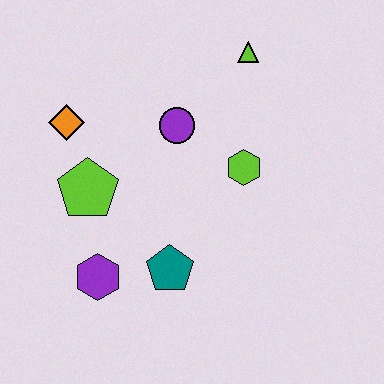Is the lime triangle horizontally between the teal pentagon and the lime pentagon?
No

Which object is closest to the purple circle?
The lime hexagon is closest to the purple circle.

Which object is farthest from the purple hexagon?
The lime triangle is farthest from the purple hexagon.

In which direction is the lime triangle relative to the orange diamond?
The lime triangle is to the right of the orange diamond.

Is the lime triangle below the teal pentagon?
No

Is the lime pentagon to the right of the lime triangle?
No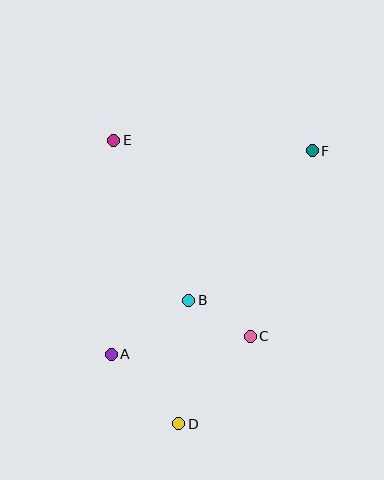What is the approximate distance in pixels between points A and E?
The distance between A and E is approximately 214 pixels.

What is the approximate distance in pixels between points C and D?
The distance between C and D is approximately 113 pixels.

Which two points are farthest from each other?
Points D and F are farthest from each other.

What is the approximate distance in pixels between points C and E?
The distance between C and E is approximately 239 pixels.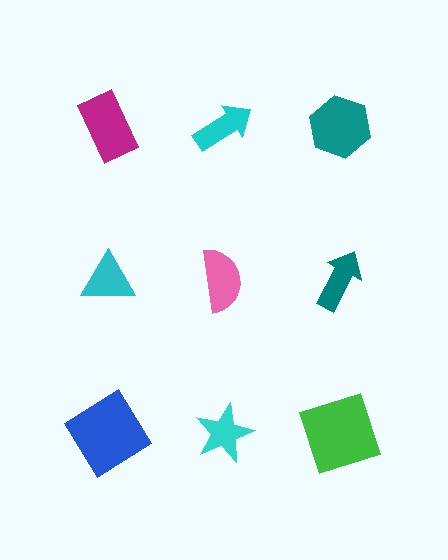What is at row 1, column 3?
A teal hexagon.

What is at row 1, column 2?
A cyan arrow.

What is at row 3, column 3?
A green square.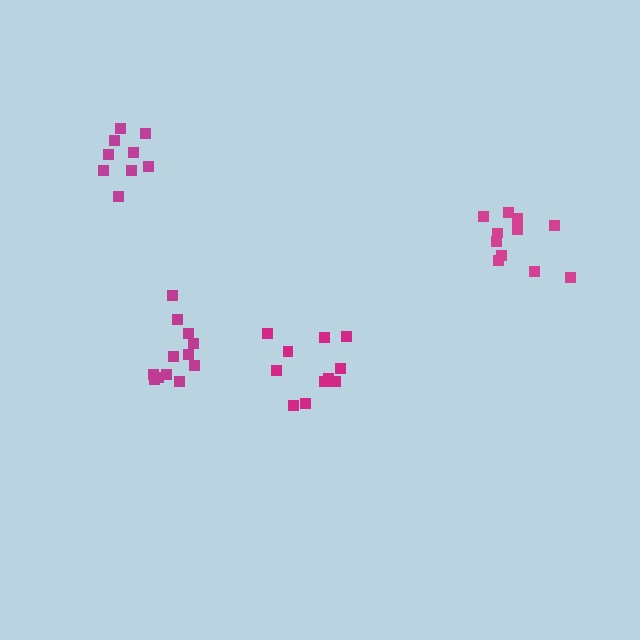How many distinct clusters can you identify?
There are 4 distinct clusters.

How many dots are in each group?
Group 1: 12 dots, Group 2: 11 dots, Group 3: 9 dots, Group 4: 11 dots (43 total).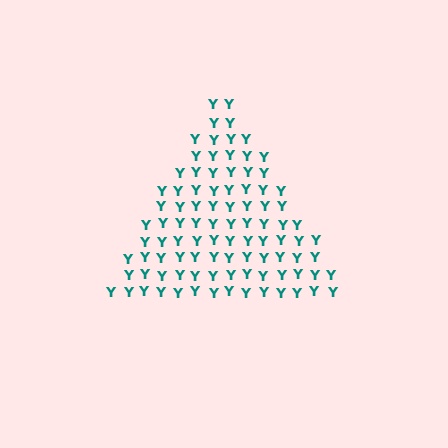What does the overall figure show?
The overall figure shows a triangle.